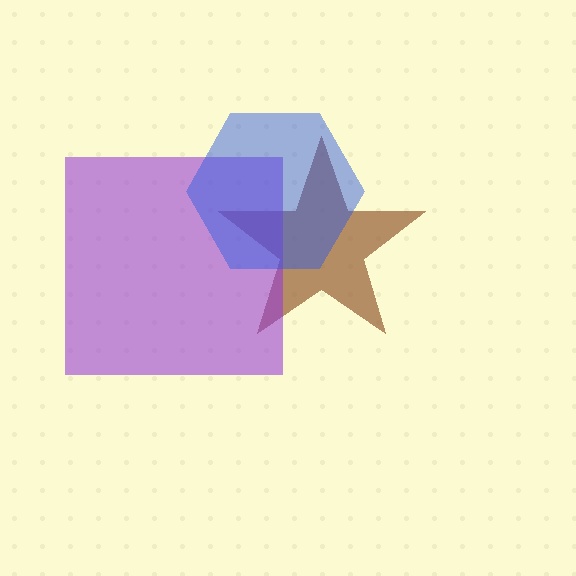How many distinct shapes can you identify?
There are 3 distinct shapes: a brown star, a purple square, a blue hexagon.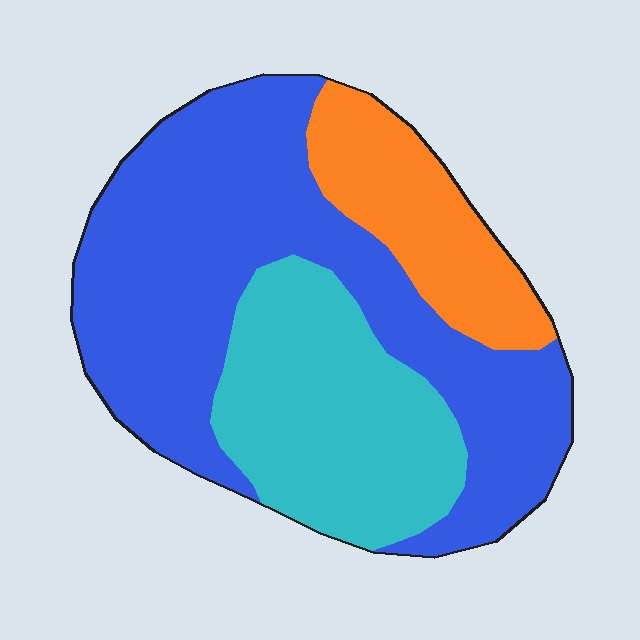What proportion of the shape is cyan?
Cyan takes up about one quarter (1/4) of the shape.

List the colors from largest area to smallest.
From largest to smallest: blue, cyan, orange.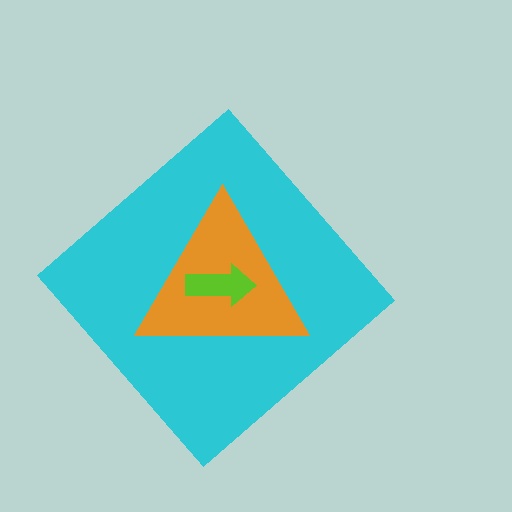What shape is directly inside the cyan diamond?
The orange triangle.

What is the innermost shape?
The lime arrow.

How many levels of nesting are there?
3.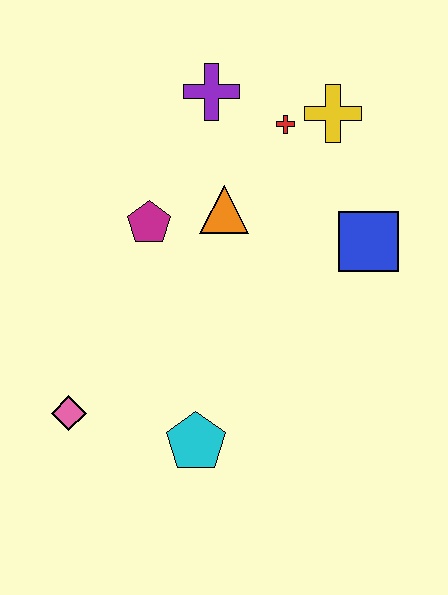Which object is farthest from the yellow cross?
The pink diamond is farthest from the yellow cross.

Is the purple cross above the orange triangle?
Yes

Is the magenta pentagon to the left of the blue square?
Yes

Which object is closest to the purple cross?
The red cross is closest to the purple cross.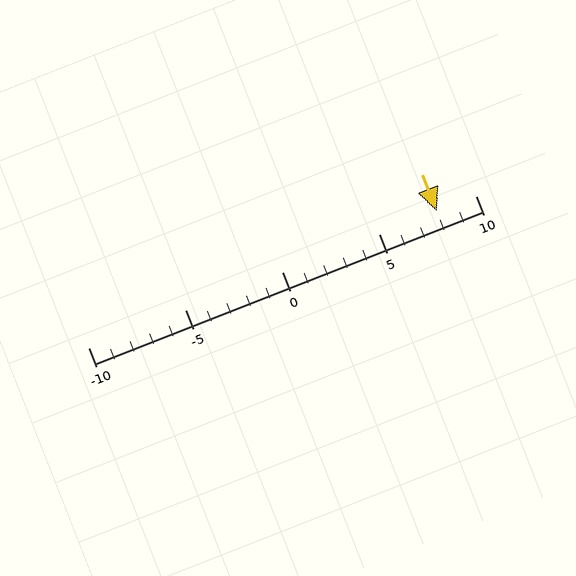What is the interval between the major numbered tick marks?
The major tick marks are spaced 5 units apart.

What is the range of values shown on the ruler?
The ruler shows values from -10 to 10.